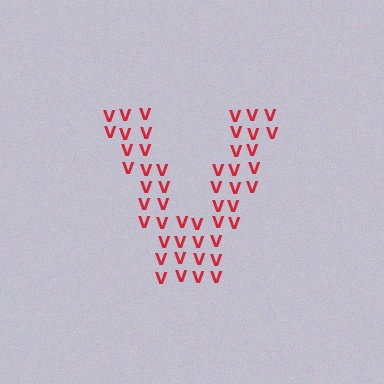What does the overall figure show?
The overall figure shows the letter V.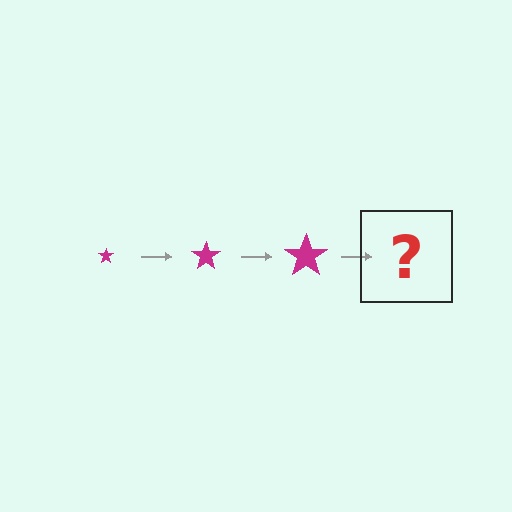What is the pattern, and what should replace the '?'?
The pattern is that the star gets progressively larger each step. The '?' should be a magenta star, larger than the previous one.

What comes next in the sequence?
The next element should be a magenta star, larger than the previous one.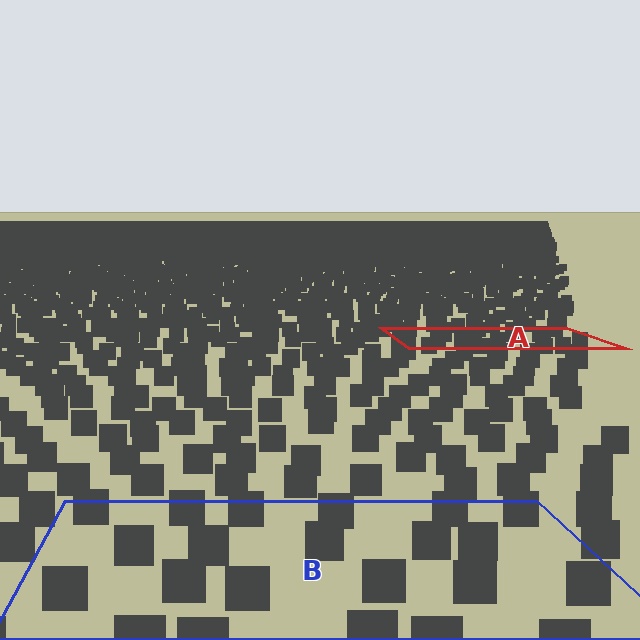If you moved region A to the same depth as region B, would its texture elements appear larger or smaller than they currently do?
They would appear larger. At a closer depth, the same texture elements are projected at a bigger on-screen size.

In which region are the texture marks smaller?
The texture marks are smaller in region A, because it is farther away.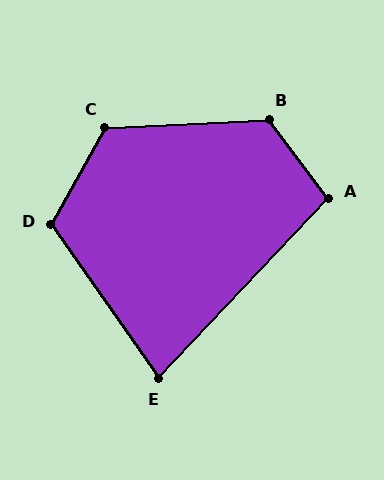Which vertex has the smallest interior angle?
E, at approximately 78 degrees.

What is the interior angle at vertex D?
Approximately 116 degrees (obtuse).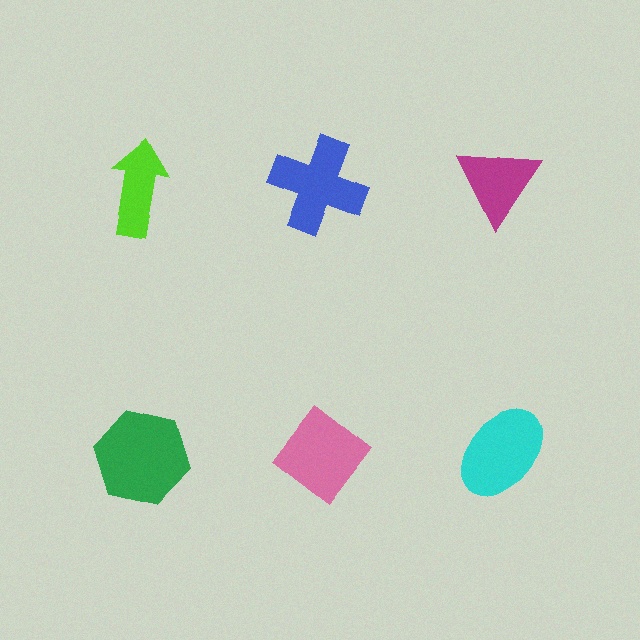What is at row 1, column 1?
A lime arrow.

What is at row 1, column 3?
A magenta triangle.